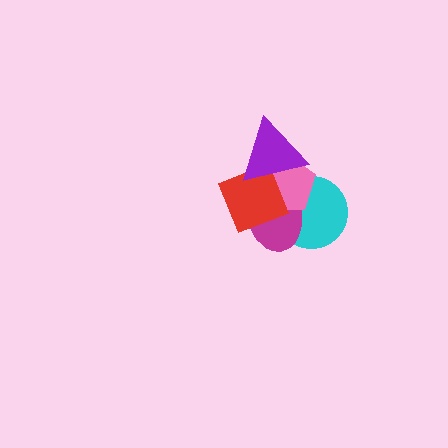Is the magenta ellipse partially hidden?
Yes, it is partially covered by another shape.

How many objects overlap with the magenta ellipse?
4 objects overlap with the magenta ellipse.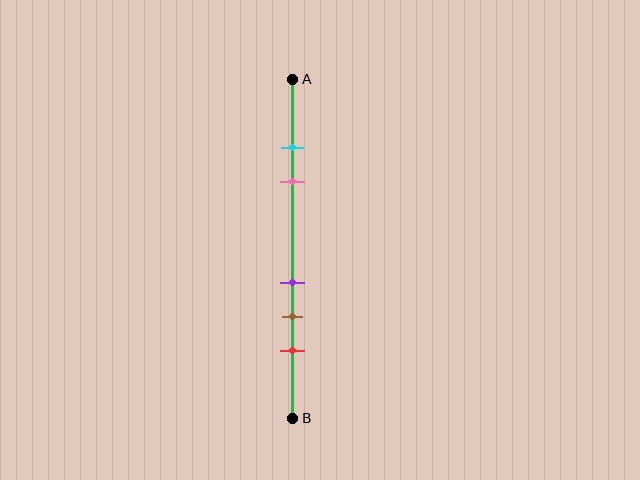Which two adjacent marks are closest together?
The cyan and pink marks are the closest adjacent pair.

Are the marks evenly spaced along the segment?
No, the marks are not evenly spaced.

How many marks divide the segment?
There are 5 marks dividing the segment.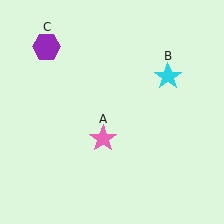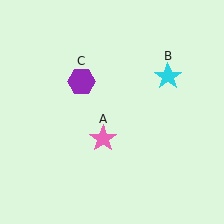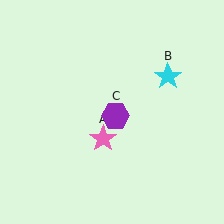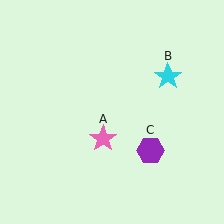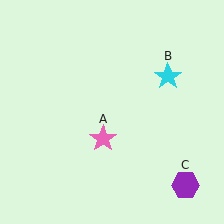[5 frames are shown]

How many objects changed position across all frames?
1 object changed position: purple hexagon (object C).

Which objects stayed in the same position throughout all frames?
Pink star (object A) and cyan star (object B) remained stationary.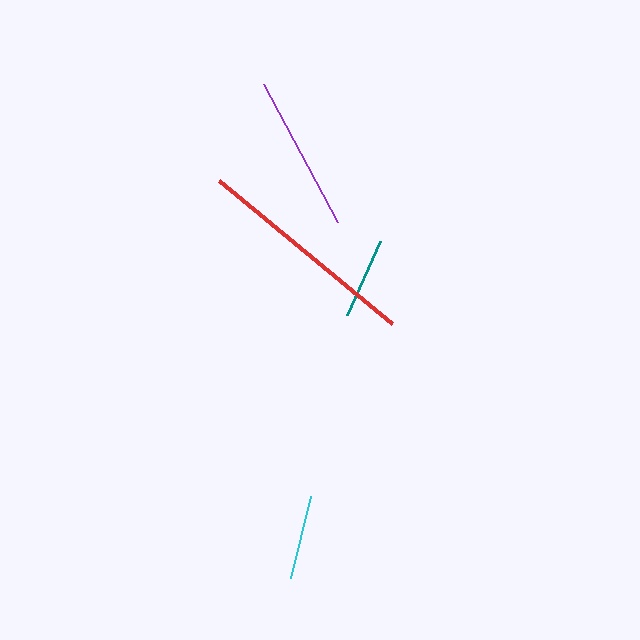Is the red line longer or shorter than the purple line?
The red line is longer than the purple line.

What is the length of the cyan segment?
The cyan segment is approximately 84 pixels long.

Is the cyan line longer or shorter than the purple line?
The purple line is longer than the cyan line.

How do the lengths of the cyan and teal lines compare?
The cyan and teal lines are approximately the same length.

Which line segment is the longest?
The red line is the longest at approximately 224 pixels.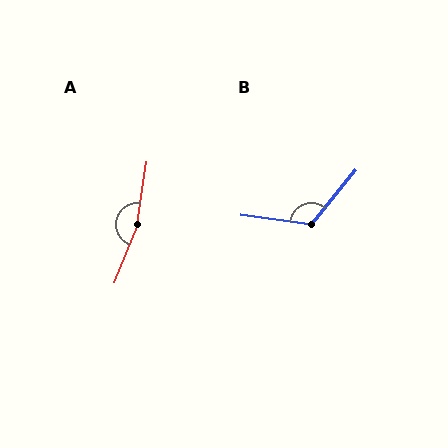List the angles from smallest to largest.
B (122°), A (167°).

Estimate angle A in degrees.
Approximately 167 degrees.